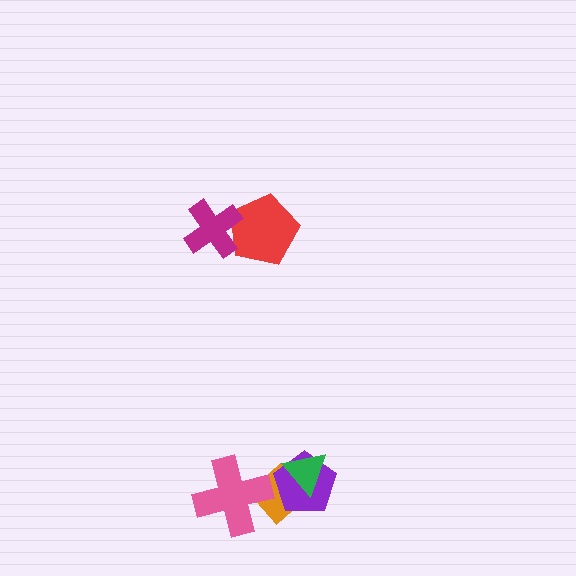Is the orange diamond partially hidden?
Yes, it is partially covered by another shape.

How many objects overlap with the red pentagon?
1 object overlaps with the red pentagon.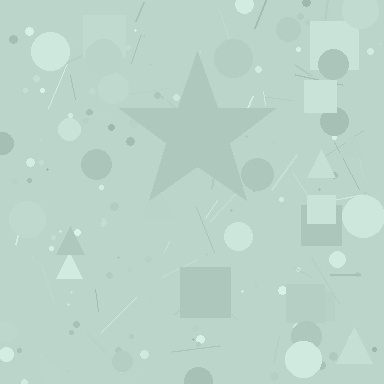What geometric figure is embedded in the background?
A star is embedded in the background.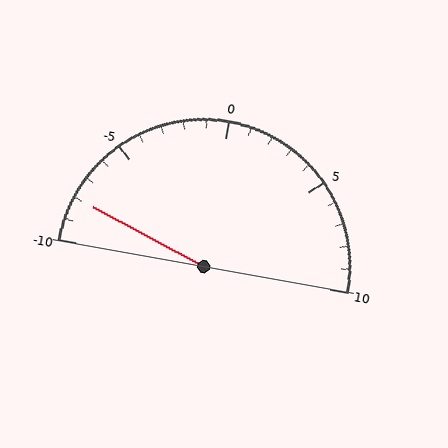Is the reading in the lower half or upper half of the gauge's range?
The reading is in the lower half of the range (-10 to 10).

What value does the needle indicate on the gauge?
The needle indicates approximately -8.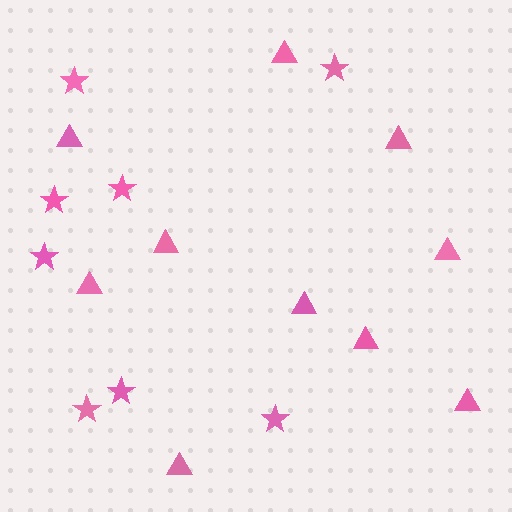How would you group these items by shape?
There are 2 groups: one group of triangles (10) and one group of stars (8).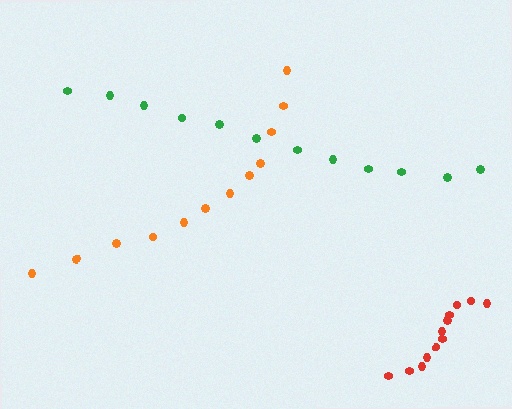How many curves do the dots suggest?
There are 3 distinct paths.